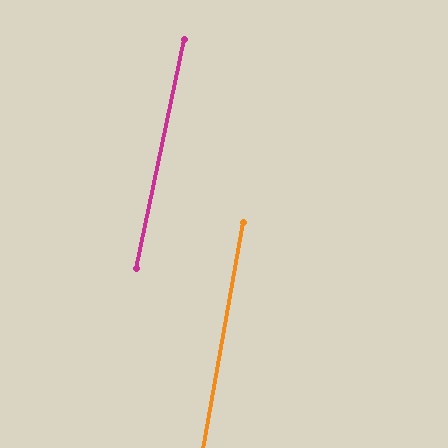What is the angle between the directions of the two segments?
Approximately 2 degrees.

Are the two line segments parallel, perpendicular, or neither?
Parallel — their directions differ by only 1.9°.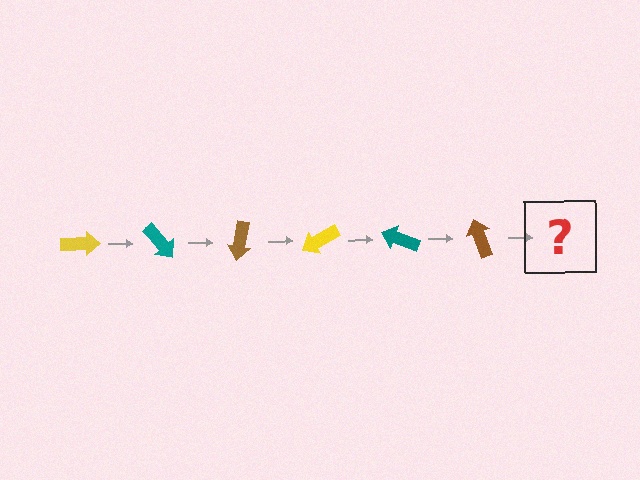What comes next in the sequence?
The next element should be a yellow arrow, rotated 300 degrees from the start.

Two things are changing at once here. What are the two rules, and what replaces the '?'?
The two rules are that it rotates 50 degrees each step and the color cycles through yellow, teal, and brown. The '?' should be a yellow arrow, rotated 300 degrees from the start.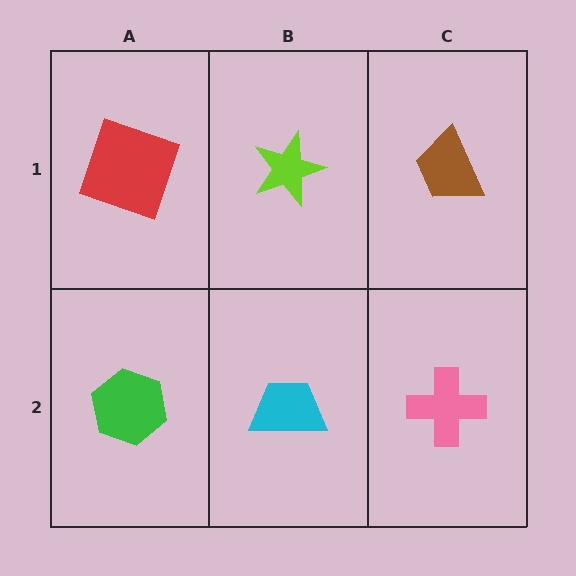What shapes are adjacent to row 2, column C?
A brown trapezoid (row 1, column C), a cyan trapezoid (row 2, column B).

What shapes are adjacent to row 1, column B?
A cyan trapezoid (row 2, column B), a red square (row 1, column A), a brown trapezoid (row 1, column C).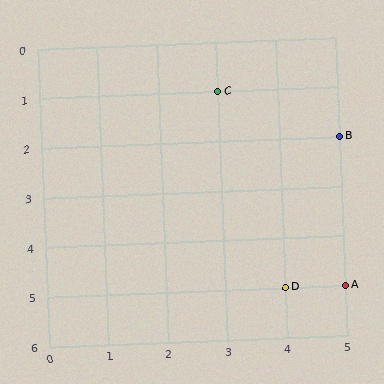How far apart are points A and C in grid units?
Points A and C are 2 columns and 4 rows apart (about 4.5 grid units diagonally).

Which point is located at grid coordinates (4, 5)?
Point D is at (4, 5).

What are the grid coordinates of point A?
Point A is at grid coordinates (5, 5).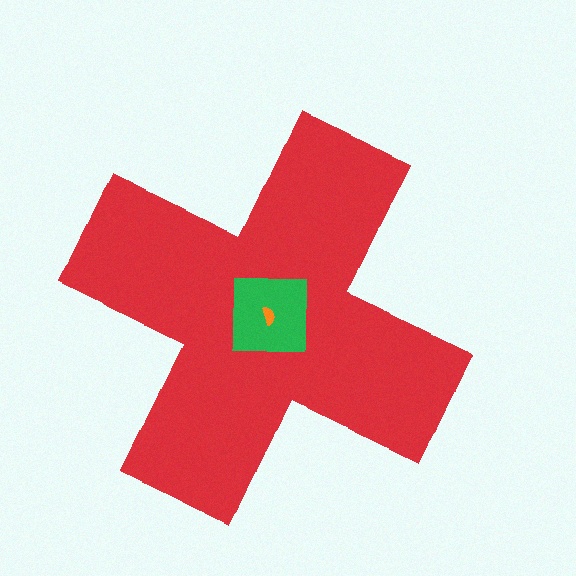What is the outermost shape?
The red cross.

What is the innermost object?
The orange semicircle.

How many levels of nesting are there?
3.